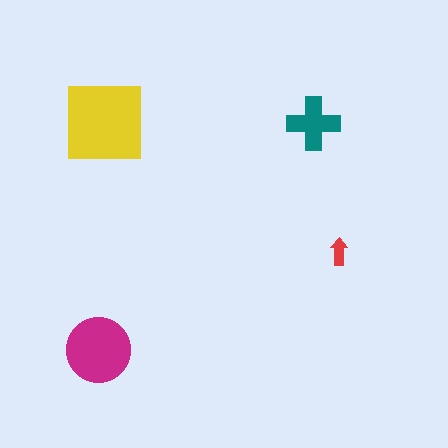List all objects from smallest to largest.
The red arrow, the teal cross, the magenta circle, the yellow square.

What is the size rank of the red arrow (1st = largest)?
4th.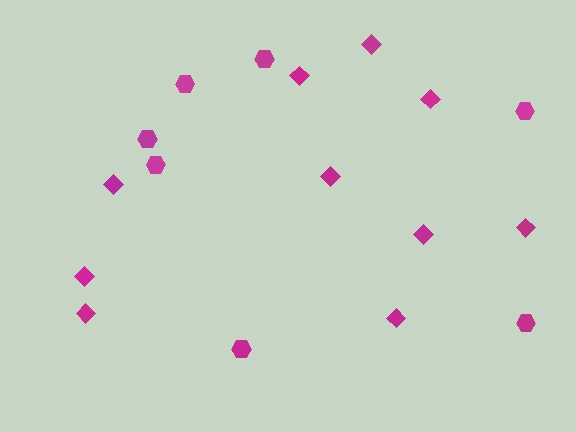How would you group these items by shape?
There are 2 groups: one group of diamonds (10) and one group of hexagons (7).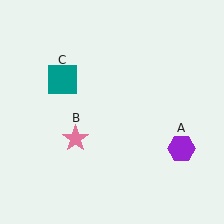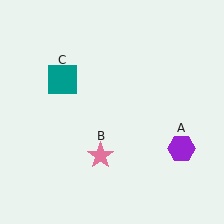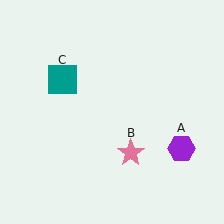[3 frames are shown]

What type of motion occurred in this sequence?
The pink star (object B) rotated counterclockwise around the center of the scene.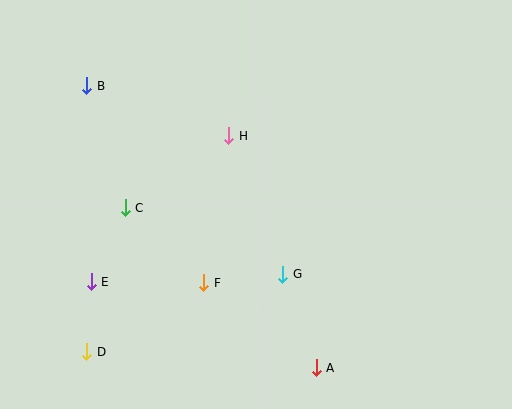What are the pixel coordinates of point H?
Point H is at (228, 136).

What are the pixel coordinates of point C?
Point C is at (125, 207).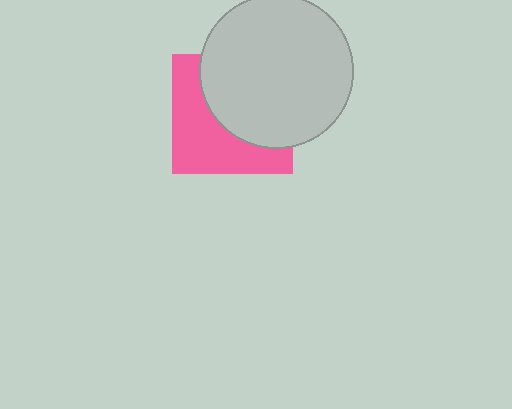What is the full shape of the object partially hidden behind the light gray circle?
The partially hidden object is a pink square.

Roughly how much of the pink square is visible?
About half of it is visible (roughly 47%).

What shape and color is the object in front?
The object in front is a light gray circle.